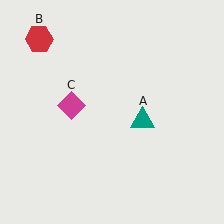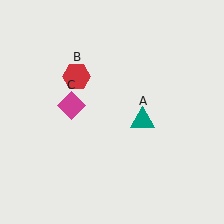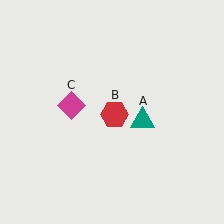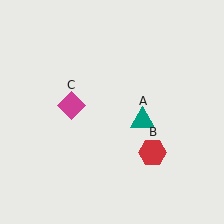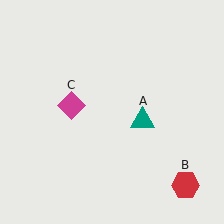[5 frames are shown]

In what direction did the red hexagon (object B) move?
The red hexagon (object B) moved down and to the right.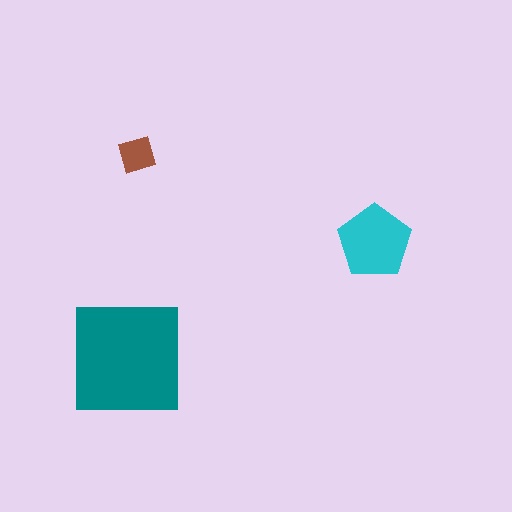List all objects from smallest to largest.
The brown diamond, the cyan pentagon, the teal square.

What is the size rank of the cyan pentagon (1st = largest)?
2nd.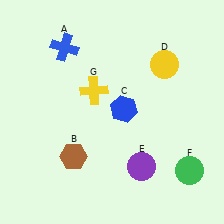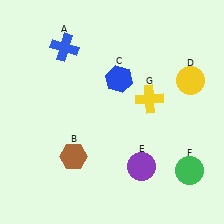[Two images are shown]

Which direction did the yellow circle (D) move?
The yellow circle (D) moved right.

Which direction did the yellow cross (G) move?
The yellow cross (G) moved right.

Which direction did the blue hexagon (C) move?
The blue hexagon (C) moved up.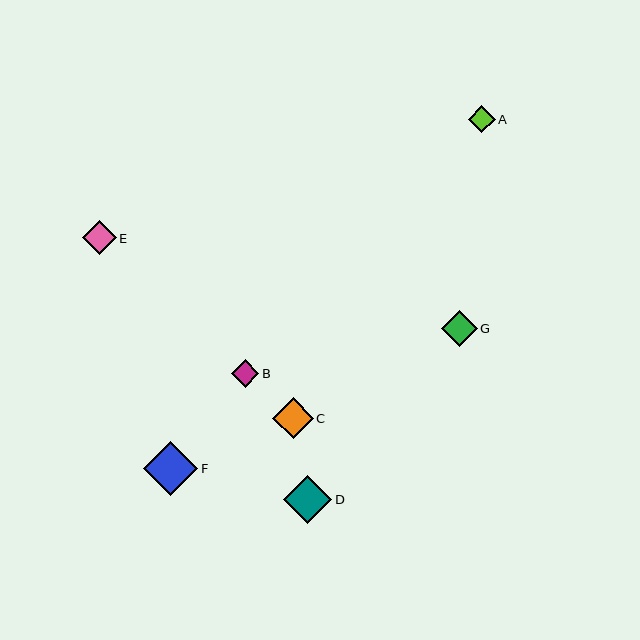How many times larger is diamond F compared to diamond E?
Diamond F is approximately 1.6 times the size of diamond E.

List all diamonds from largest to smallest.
From largest to smallest: F, D, C, G, E, B, A.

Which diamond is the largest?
Diamond F is the largest with a size of approximately 55 pixels.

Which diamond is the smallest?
Diamond A is the smallest with a size of approximately 27 pixels.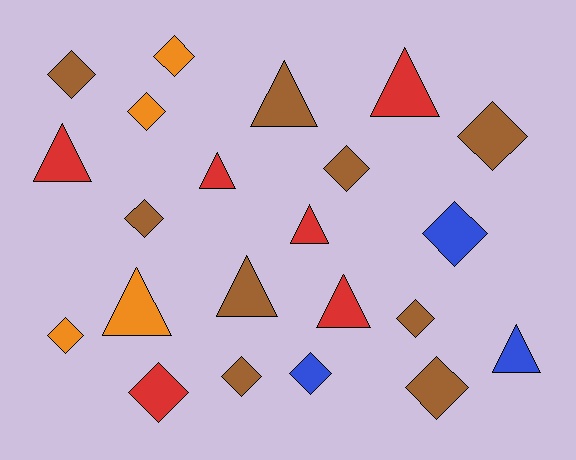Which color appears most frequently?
Brown, with 9 objects.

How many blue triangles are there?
There is 1 blue triangle.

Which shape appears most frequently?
Diamond, with 13 objects.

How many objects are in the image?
There are 22 objects.